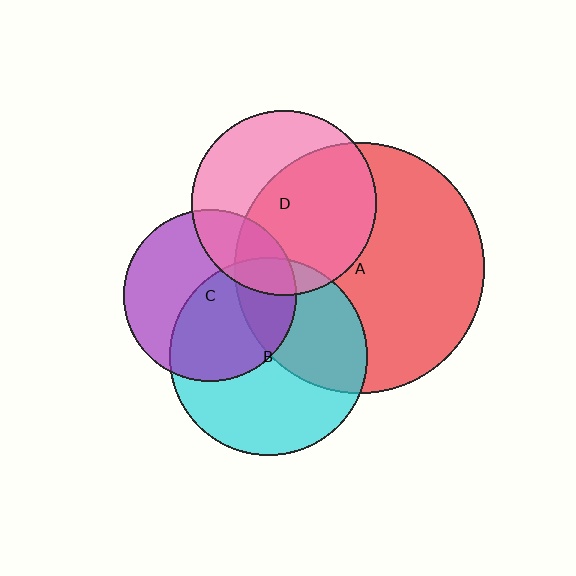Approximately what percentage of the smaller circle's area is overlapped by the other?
Approximately 25%.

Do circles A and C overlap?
Yes.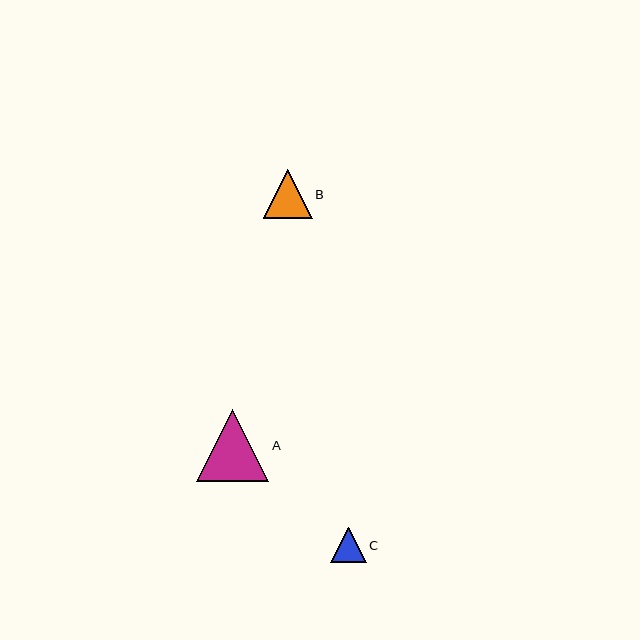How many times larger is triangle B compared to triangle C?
Triangle B is approximately 1.4 times the size of triangle C.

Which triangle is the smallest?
Triangle C is the smallest with a size of approximately 36 pixels.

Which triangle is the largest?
Triangle A is the largest with a size of approximately 72 pixels.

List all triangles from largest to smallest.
From largest to smallest: A, B, C.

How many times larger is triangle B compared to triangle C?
Triangle B is approximately 1.4 times the size of triangle C.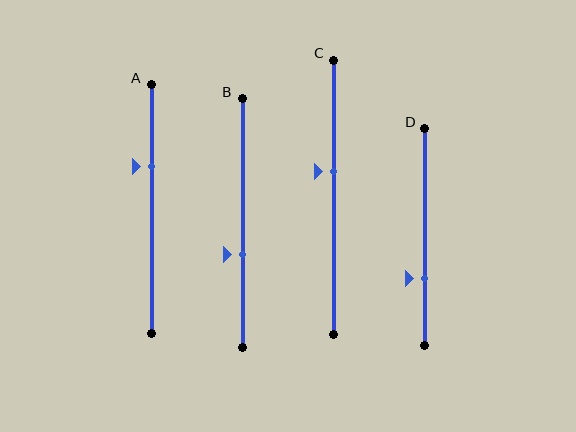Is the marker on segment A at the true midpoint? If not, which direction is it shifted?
No, the marker on segment A is shifted upward by about 17% of the segment length.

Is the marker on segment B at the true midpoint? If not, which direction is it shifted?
No, the marker on segment B is shifted downward by about 13% of the segment length.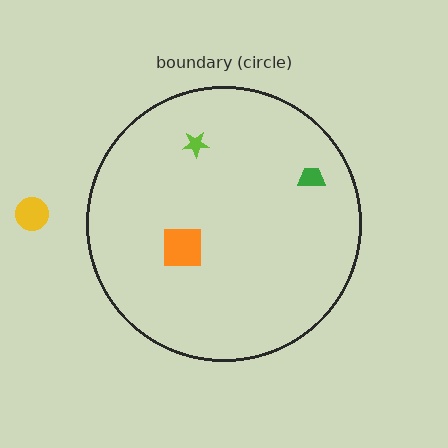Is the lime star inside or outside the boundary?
Inside.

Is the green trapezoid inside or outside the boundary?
Inside.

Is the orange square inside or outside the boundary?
Inside.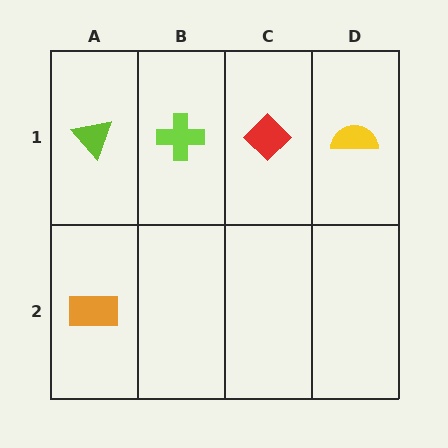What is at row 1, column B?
A lime cross.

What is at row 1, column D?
A yellow semicircle.